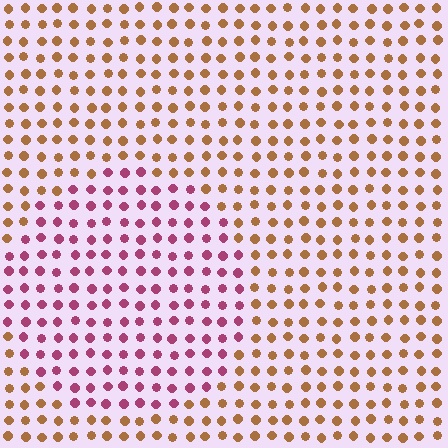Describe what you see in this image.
The image is filled with small brown elements in a uniform arrangement. A circle-shaped region is visible where the elements are tinted to a slightly different hue, forming a subtle color boundary.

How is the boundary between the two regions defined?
The boundary is defined purely by a slight shift in hue (about 59 degrees). Spacing, size, and orientation are identical on both sides.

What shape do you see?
I see a circle.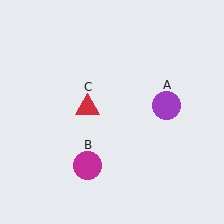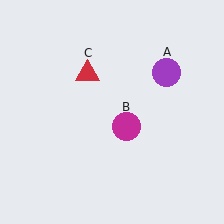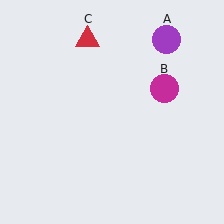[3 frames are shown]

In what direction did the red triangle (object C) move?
The red triangle (object C) moved up.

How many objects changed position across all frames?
3 objects changed position: purple circle (object A), magenta circle (object B), red triangle (object C).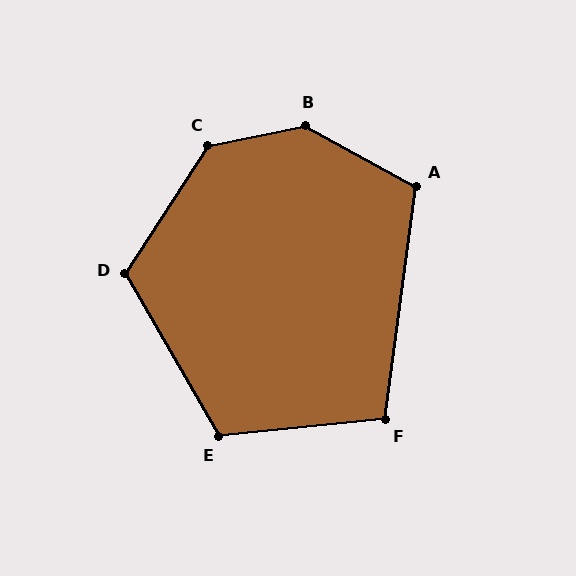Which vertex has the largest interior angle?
B, at approximately 139 degrees.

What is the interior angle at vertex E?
Approximately 114 degrees (obtuse).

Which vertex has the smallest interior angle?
F, at approximately 103 degrees.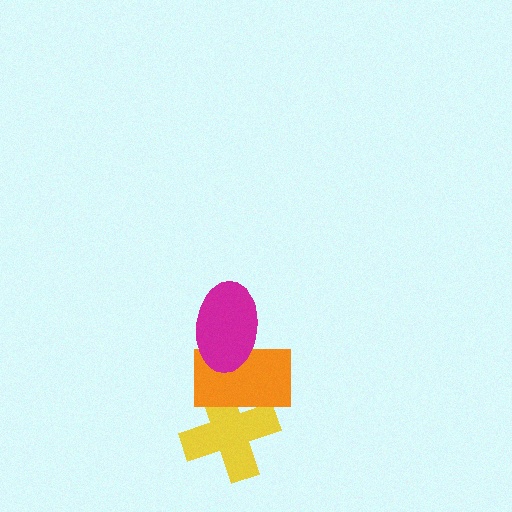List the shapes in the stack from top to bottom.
From top to bottom: the magenta ellipse, the orange rectangle, the yellow cross.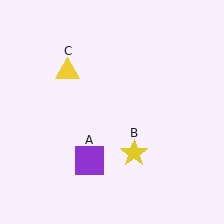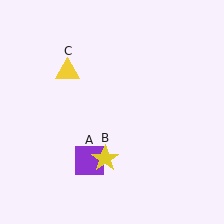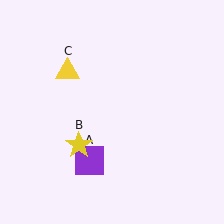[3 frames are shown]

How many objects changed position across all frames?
1 object changed position: yellow star (object B).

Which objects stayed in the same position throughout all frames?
Purple square (object A) and yellow triangle (object C) remained stationary.